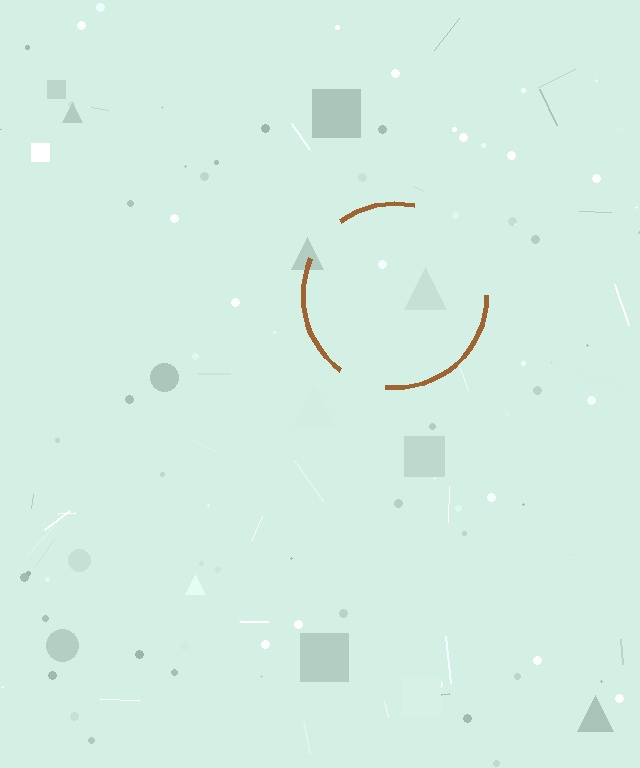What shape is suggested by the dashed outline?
The dashed outline suggests a circle.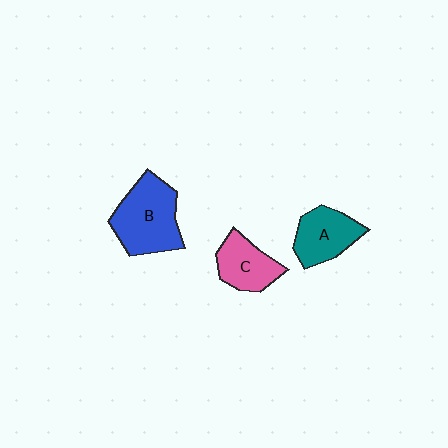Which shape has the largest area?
Shape B (blue).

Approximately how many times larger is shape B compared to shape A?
Approximately 1.5 times.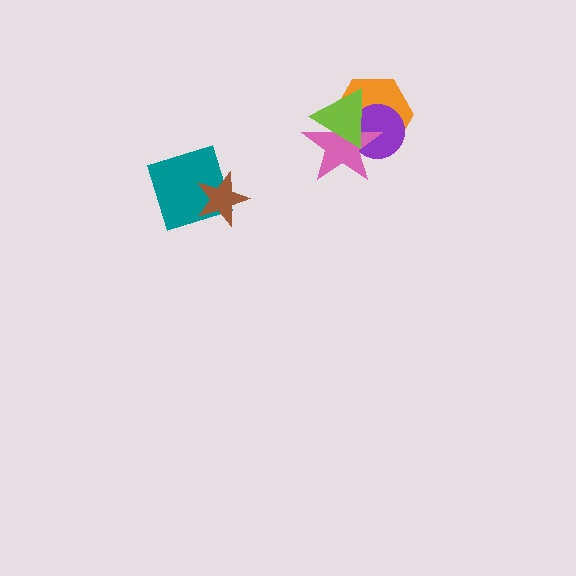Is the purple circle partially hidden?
Yes, it is partially covered by another shape.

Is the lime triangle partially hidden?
No, no other shape covers it.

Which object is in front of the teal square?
The brown star is in front of the teal square.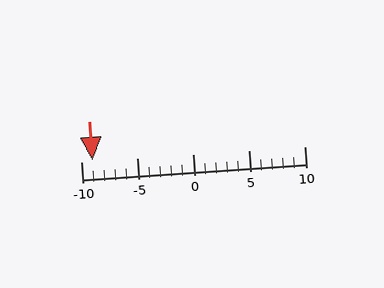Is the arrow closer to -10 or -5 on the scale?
The arrow is closer to -10.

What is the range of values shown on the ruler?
The ruler shows values from -10 to 10.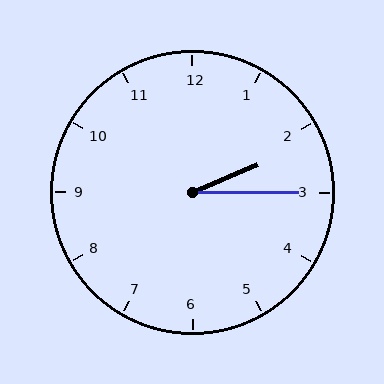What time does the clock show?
2:15.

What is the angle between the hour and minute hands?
Approximately 22 degrees.